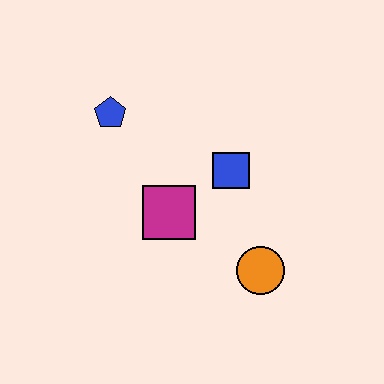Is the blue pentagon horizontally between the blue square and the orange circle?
No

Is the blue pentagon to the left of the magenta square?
Yes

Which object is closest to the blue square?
The magenta square is closest to the blue square.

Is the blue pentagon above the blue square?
Yes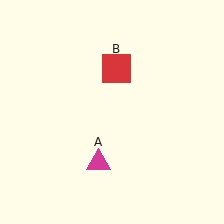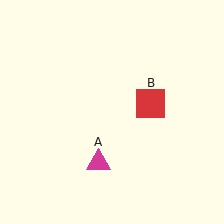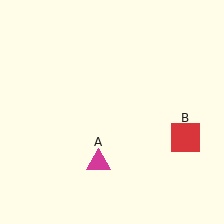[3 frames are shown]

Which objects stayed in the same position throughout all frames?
Magenta triangle (object A) remained stationary.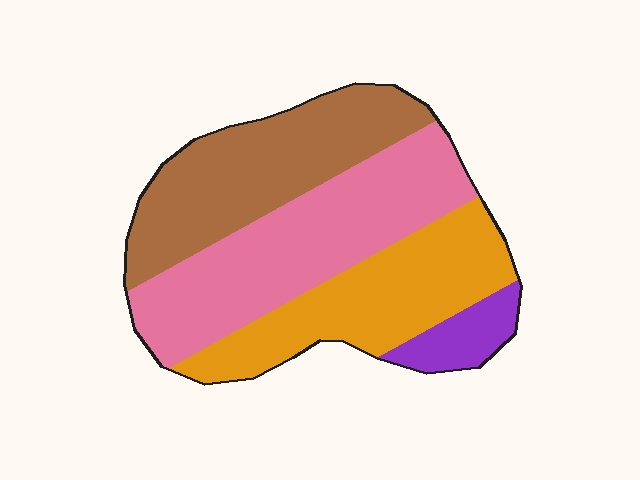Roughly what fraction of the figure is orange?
Orange covers around 25% of the figure.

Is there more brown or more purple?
Brown.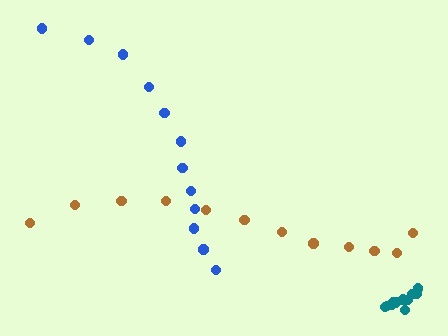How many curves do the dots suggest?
There are 3 distinct paths.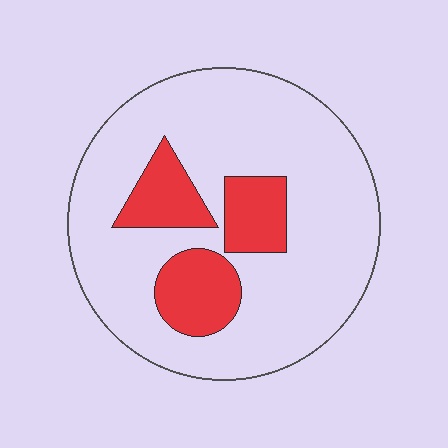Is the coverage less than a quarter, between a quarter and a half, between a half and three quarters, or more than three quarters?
Less than a quarter.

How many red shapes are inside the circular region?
3.